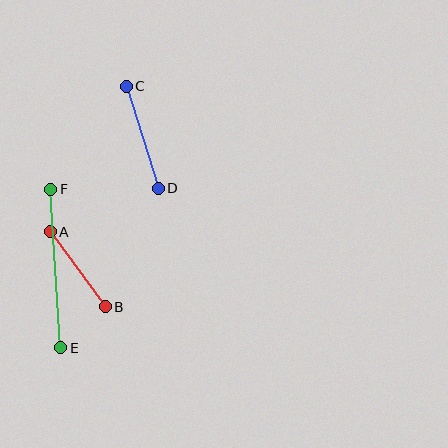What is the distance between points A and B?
The distance is approximately 93 pixels.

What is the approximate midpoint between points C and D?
The midpoint is at approximately (142, 137) pixels.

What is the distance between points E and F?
The distance is approximately 159 pixels.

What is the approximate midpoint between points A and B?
The midpoint is at approximately (78, 269) pixels.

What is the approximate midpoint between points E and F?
The midpoint is at approximately (56, 268) pixels.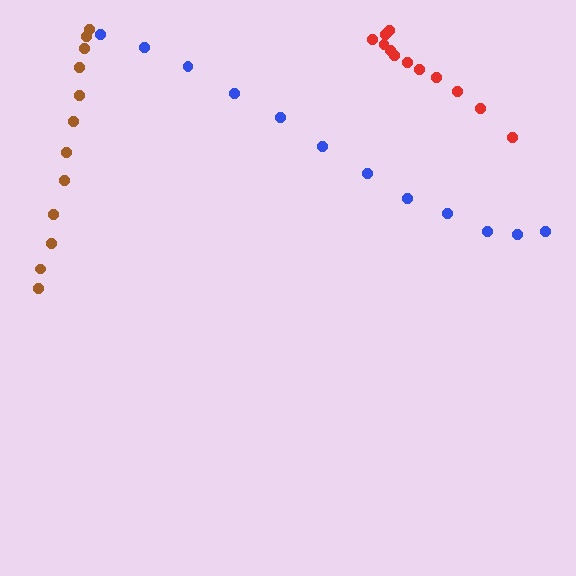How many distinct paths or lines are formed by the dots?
There are 3 distinct paths.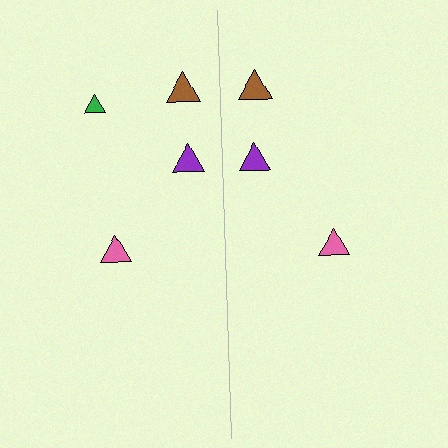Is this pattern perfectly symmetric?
No, the pattern is not perfectly symmetric. A green triangle is missing from the right side.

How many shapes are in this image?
There are 7 shapes in this image.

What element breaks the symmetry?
A green triangle is missing from the right side.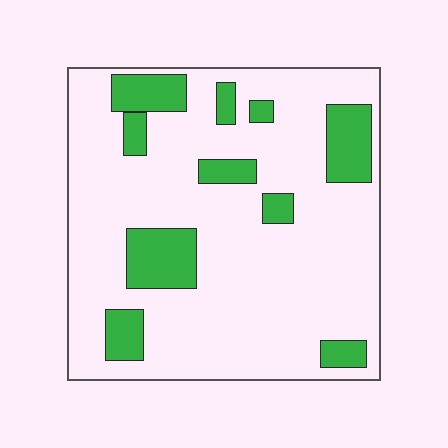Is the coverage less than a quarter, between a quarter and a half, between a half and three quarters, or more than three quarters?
Less than a quarter.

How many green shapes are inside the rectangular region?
10.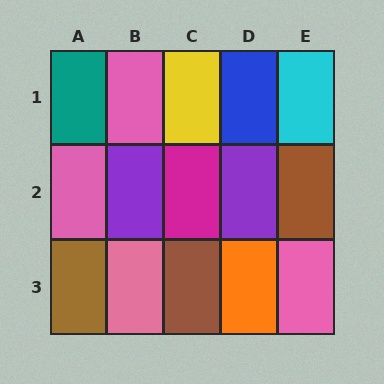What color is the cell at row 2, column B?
Purple.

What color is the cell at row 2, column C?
Magenta.